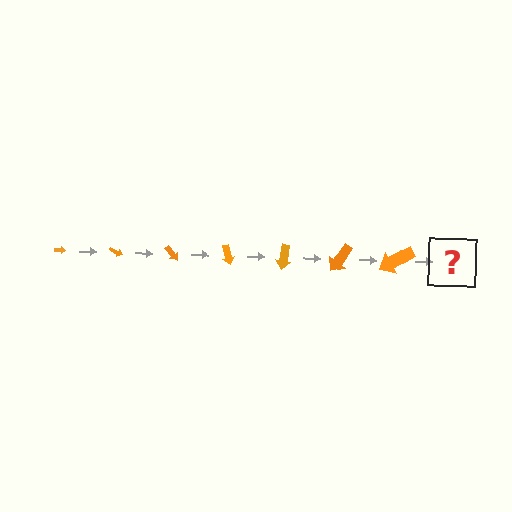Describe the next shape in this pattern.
It should be an arrow, larger than the previous one and rotated 175 degrees from the start.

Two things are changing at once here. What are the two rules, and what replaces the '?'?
The two rules are that the arrow grows larger each step and it rotates 25 degrees each step. The '?' should be an arrow, larger than the previous one and rotated 175 degrees from the start.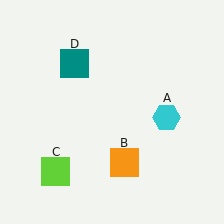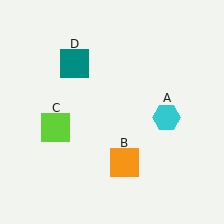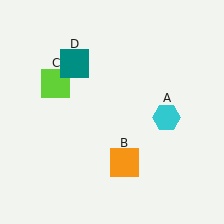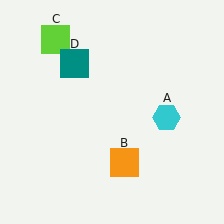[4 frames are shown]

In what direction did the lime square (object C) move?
The lime square (object C) moved up.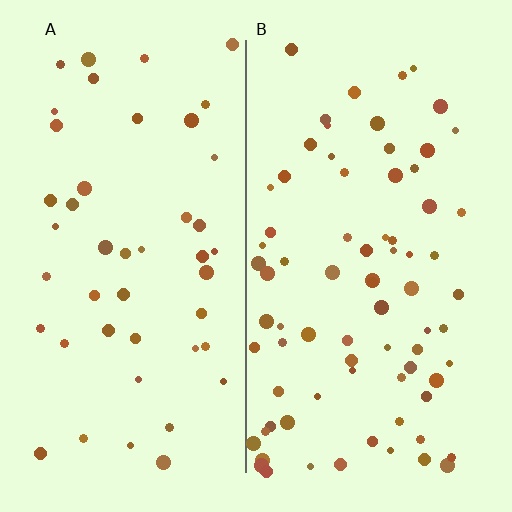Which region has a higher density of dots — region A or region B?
B (the right).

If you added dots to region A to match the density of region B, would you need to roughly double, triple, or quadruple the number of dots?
Approximately double.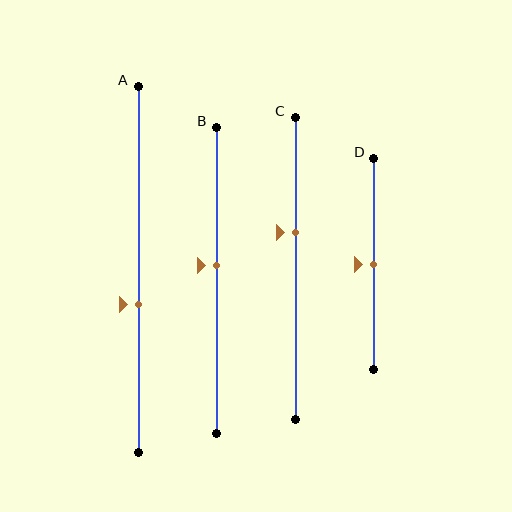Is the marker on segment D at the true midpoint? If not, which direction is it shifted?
Yes, the marker on segment D is at the true midpoint.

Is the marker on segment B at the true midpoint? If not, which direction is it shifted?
No, the marker on segment B is shifted upward by about 5% of the segment length.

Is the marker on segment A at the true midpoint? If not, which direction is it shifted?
No, the marker on segment A is shifted downward by about 10% of the segment length.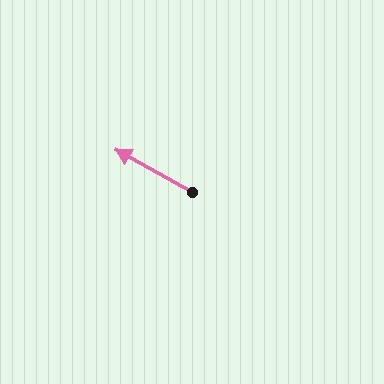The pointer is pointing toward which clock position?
Roughly 10 o'clock.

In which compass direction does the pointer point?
Northwest.